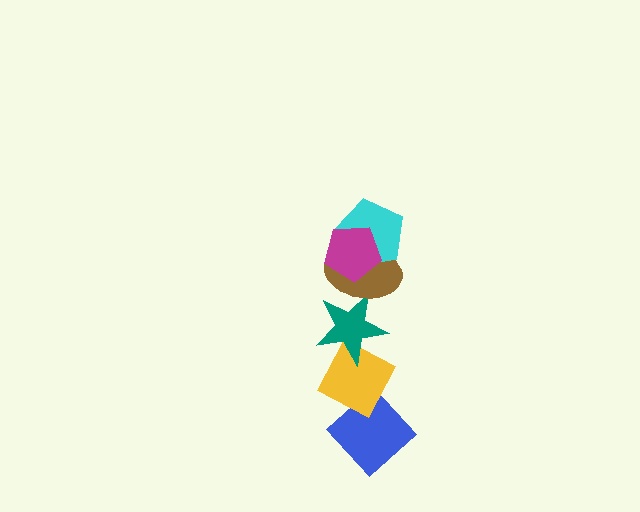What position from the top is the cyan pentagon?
The cyan pentagon is 2nd from the top.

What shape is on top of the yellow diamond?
The teal star is on top of the yellow diamond.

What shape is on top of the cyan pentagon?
The magenta pentagon is on top of the cyan pentagon.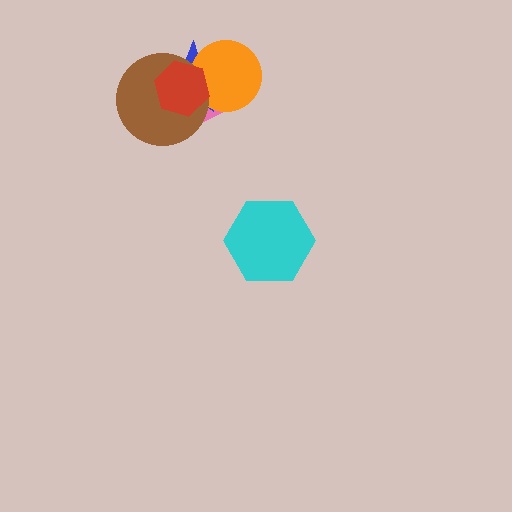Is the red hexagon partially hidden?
No, no other shape covers it.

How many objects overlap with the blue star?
4 objects overlap with the blue star.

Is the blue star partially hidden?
Yes, it is partially covered by another shape.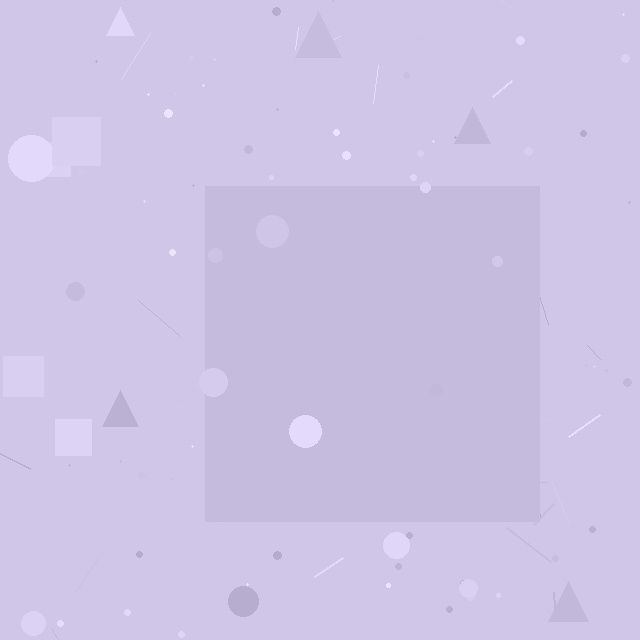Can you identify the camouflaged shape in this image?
The camouflaged shape is a square.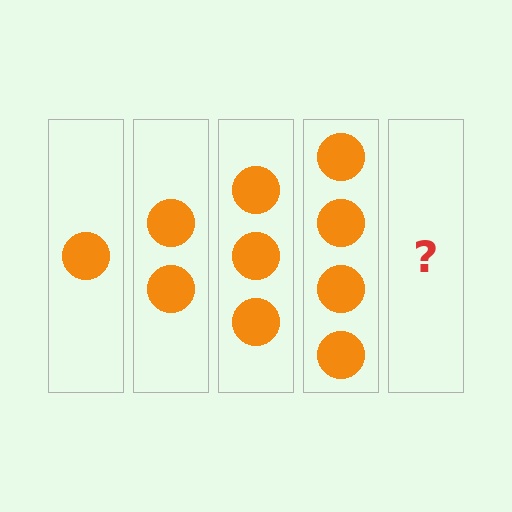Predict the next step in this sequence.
The next step is 5 circles.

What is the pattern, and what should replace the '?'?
The pattern is that each step adds one more circle. The '?' should be 5 circles.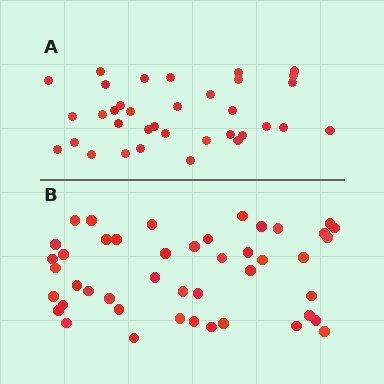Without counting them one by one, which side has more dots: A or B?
Region B (the bottom region) has more dots.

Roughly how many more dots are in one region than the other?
Region B has roughly 10 or so more dots than region A.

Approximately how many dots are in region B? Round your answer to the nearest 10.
About 40 dots. (The exact count is 45, which rounds to 40.)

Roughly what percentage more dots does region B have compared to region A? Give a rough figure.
About 30% more.